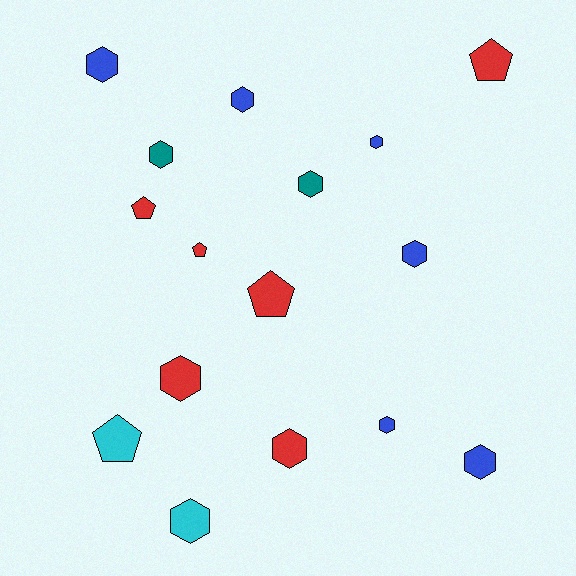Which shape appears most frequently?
Hexagon, with 11 objects.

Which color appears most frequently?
Blue, with 6 objects.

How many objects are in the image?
There are 16 objects.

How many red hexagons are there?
There are 2 red hexagons.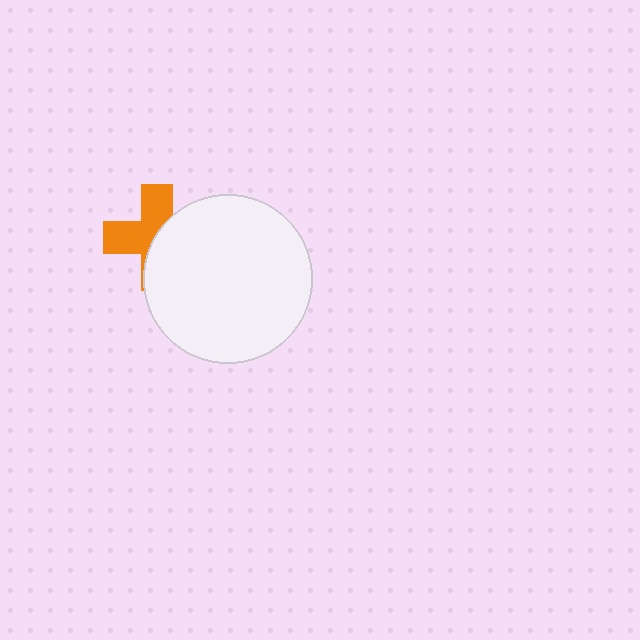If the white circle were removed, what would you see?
You would see the complete orange cross.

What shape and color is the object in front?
The object in front is a white circle.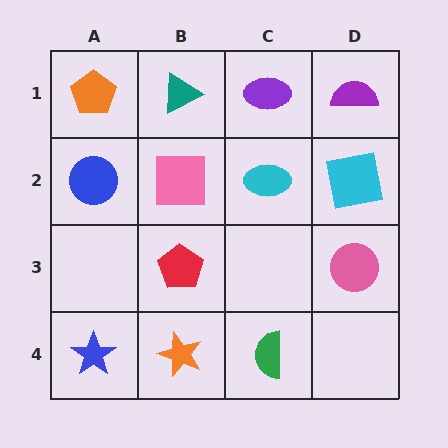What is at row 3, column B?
A red pentagon.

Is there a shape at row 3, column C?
No, that cell is empty.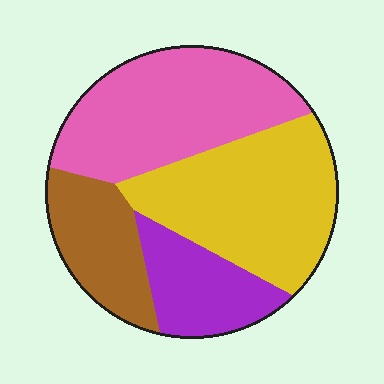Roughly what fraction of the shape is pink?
Pink takes up about one third (1/3) of the shape.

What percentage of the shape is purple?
Purple covers 16% of the shape.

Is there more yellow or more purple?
Yellow.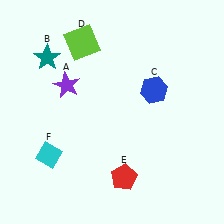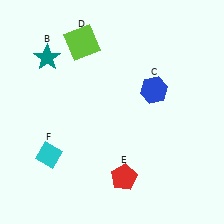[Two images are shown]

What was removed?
The purple star (A) was removed in Image 2.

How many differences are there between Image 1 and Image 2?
There is 1 difference between the two images.